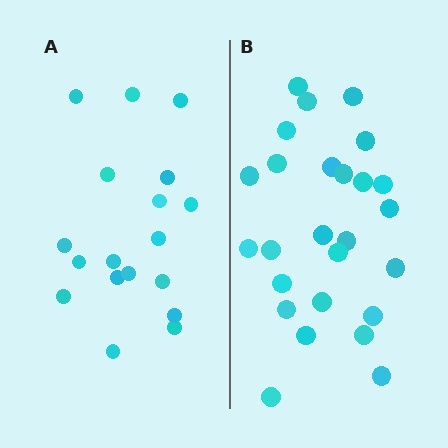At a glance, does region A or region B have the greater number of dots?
Region B (the right region) has more dots.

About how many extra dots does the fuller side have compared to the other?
Region B has roughly 8 or so more dots than region A.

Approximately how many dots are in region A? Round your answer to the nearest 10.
About 20 dots. (The exact count is 18, which rounds to 20.)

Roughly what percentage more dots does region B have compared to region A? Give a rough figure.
About 45% more.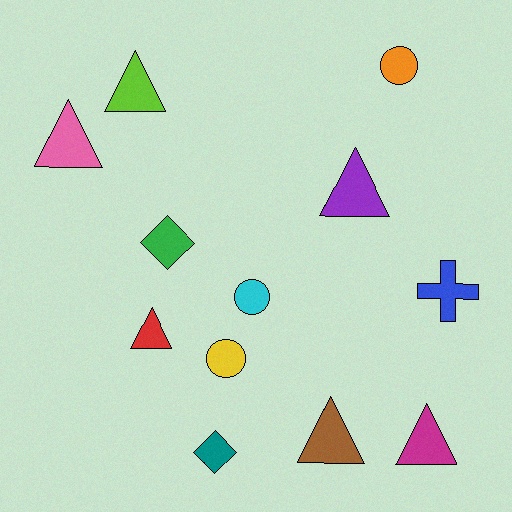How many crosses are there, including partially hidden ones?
There is 1 cross.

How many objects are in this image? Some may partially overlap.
There are 12 objects.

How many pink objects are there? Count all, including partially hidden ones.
There is 1 pink object.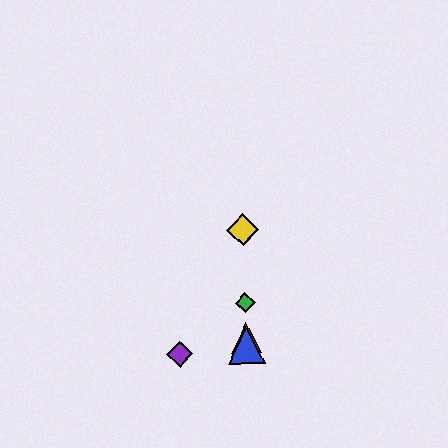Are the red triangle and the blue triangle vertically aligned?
Yes, both are at x≈246.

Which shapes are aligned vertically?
The red triangle, the blue triangle, the green diamond, the yellow diamond are aligned vertically.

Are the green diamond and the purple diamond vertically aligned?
No, the green diamond is at x≈245 and the purple diamond is at x≈180.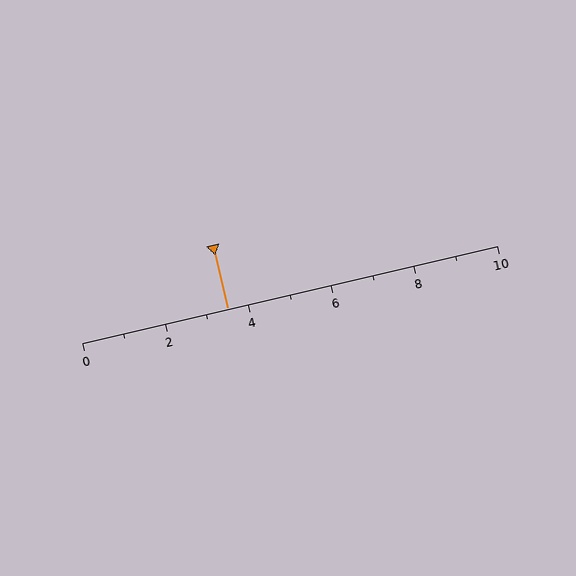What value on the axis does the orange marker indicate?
The marker indicates approximately 3.5.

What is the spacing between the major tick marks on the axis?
The major ticks are spaced 2 apart.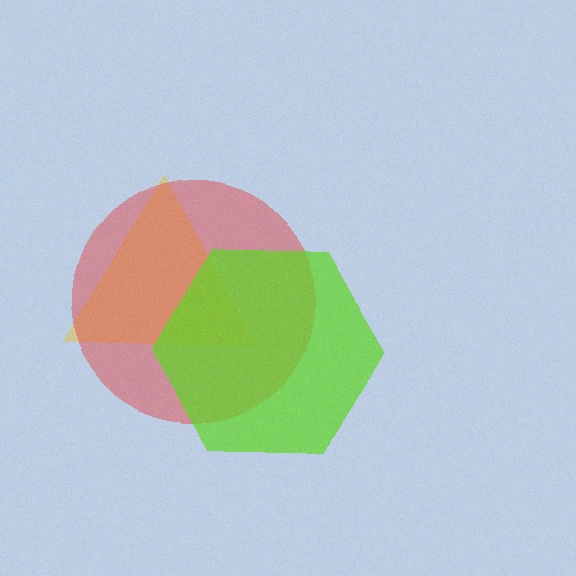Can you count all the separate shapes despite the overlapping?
Yes, there are 3 separate shapes.